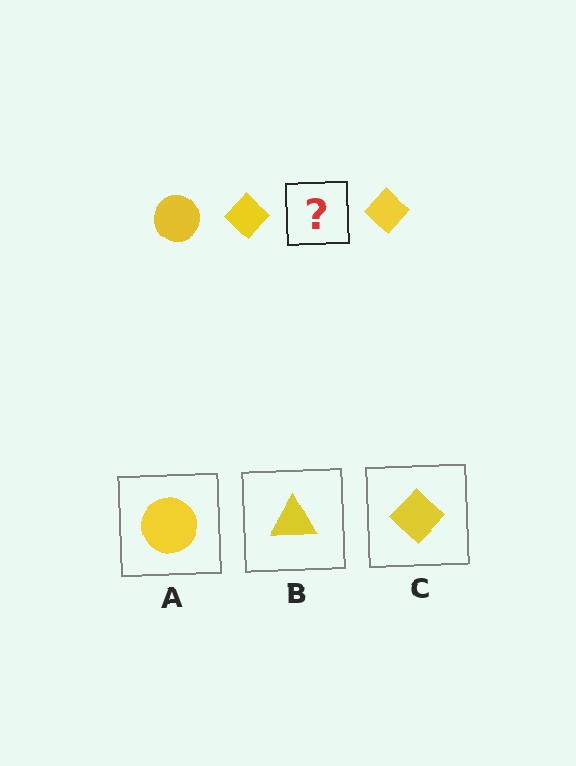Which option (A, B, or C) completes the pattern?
A.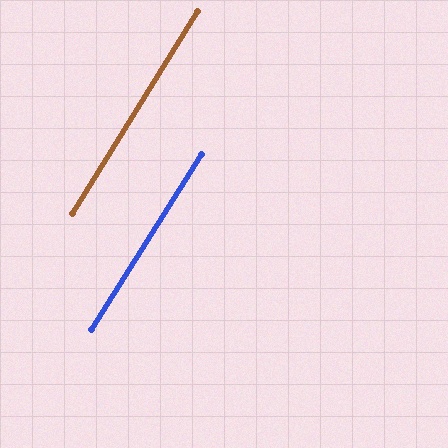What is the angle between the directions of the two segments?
Approximately 1 degree.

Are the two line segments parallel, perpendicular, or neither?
Parallel — their directions differ by only 0.6°.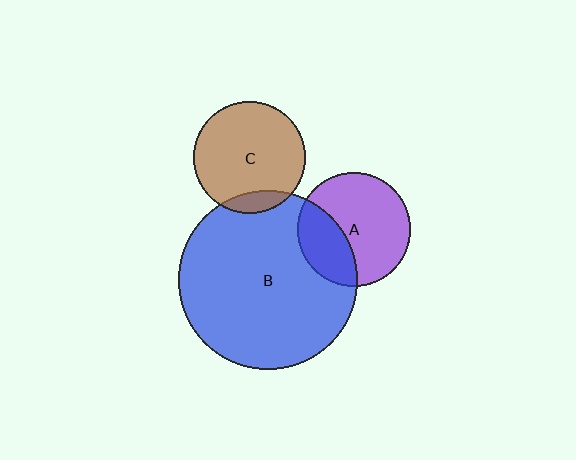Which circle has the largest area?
Circle B (blue).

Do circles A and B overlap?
Yes.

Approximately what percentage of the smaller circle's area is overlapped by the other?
Approximately 30%.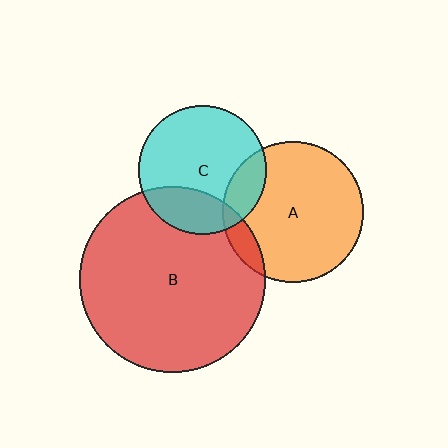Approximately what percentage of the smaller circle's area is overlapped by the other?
Approximately 15%.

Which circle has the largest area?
Circle B (red).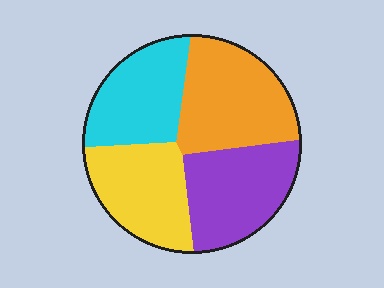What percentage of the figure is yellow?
Yellow covers about 25% of the figure.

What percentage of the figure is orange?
Orange covers 29% of the figure.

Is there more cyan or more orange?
Orange.